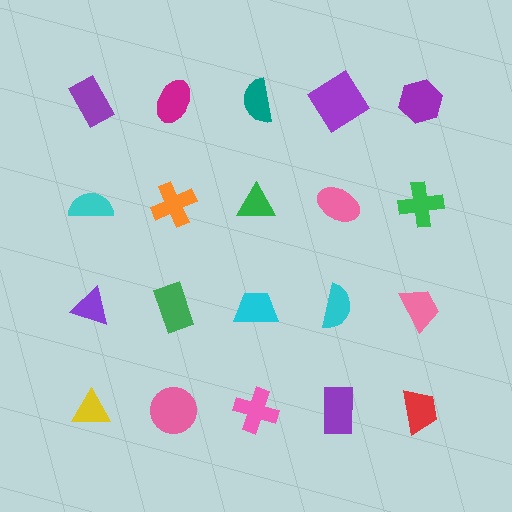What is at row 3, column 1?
A purple triangle.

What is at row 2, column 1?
A cyan semicircle.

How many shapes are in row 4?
5 shapes.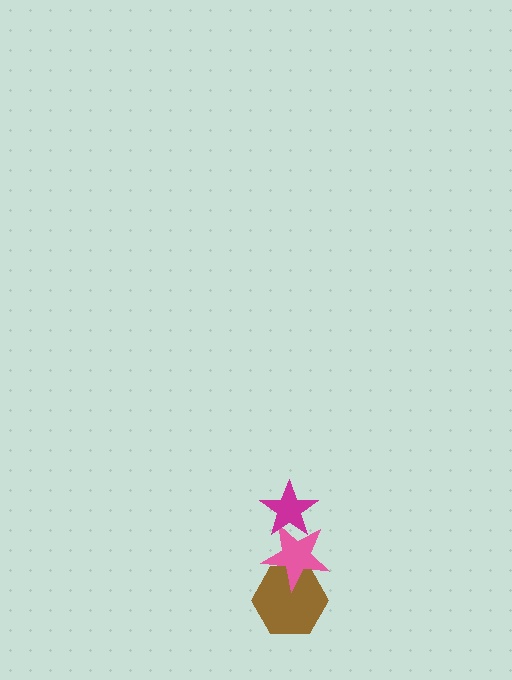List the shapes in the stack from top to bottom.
From top to bottom: the magenta star, the pink star, the brown hexagon.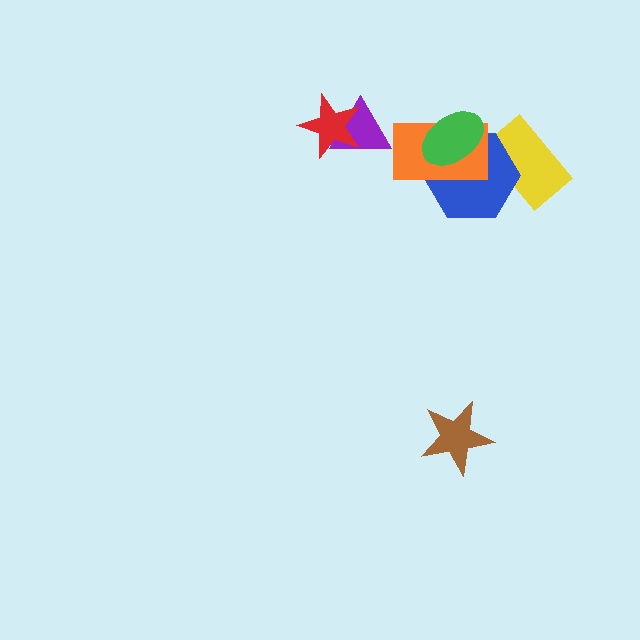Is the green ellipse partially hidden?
No, no other shape covers it.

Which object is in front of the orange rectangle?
The green ellipse is in front of the orange rectangle.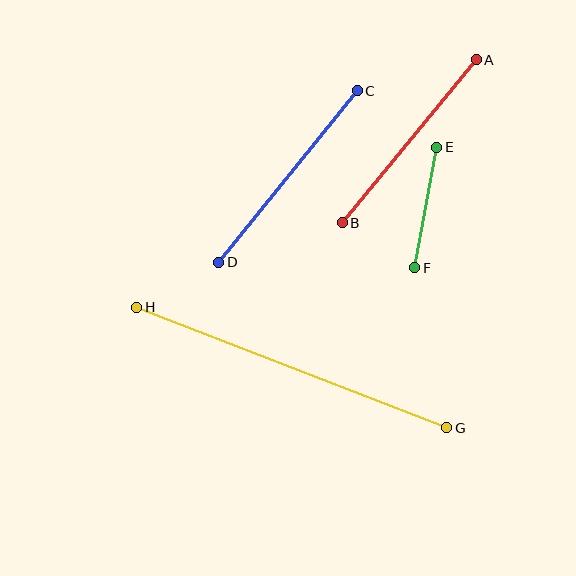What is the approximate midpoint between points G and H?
The midpoint is at approximately (292, 367) pixels.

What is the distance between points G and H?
The distance is approximately 333 pixels.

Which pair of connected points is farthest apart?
Points G and H are farthest apart.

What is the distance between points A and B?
The distance is approximately 211 pixels.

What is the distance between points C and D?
The distance is approximately 220 pixels.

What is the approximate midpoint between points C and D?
The midpoint is at approximately (288, 177) pixels.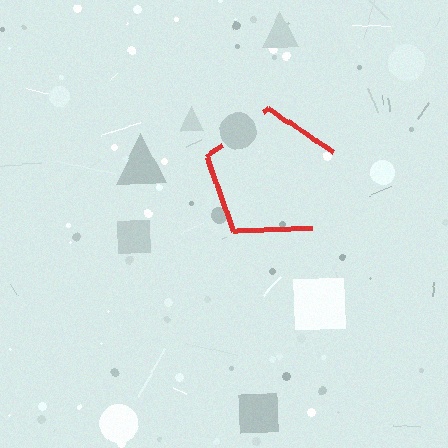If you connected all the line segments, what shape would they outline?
They would outline a pentagon.